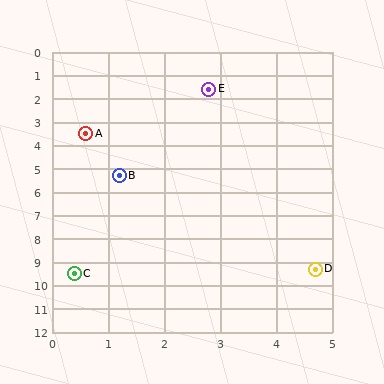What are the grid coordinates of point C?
Point C is at approximately (0.4, 9.5).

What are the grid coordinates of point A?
Point A is at approximately (0.6, 3.5).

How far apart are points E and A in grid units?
Points E and A are about 2.9 grid units apart.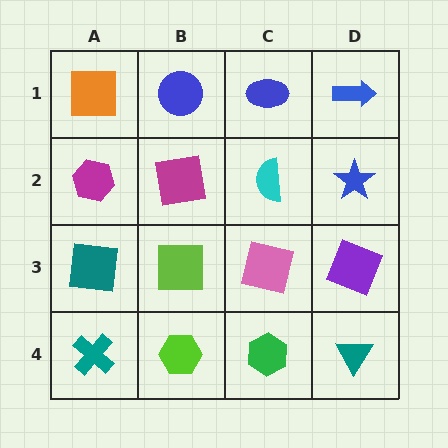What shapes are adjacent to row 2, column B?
A blue circle (row 1, column B), a lime square (row 3, column B), a magenta hexagon (row 2, column A), a cyan semicircle (row 2, column C).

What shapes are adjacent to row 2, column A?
An orange square (row 1, column A), a teal square (row 3, column A), a magenta square (row 2, column B).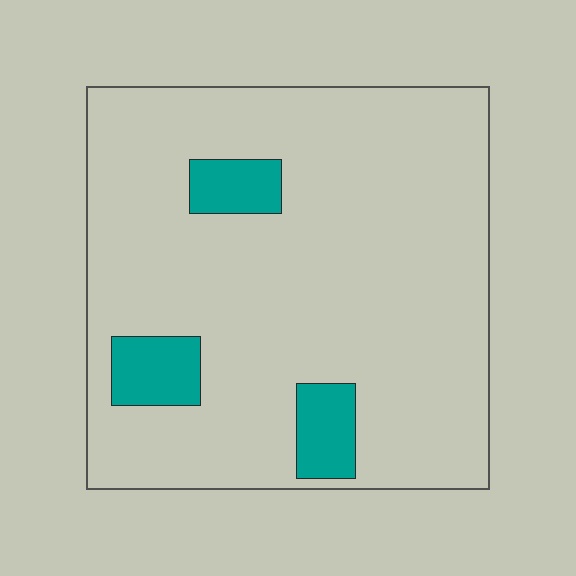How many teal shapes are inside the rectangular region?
3.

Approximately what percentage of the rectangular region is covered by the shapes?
Approximately 10%.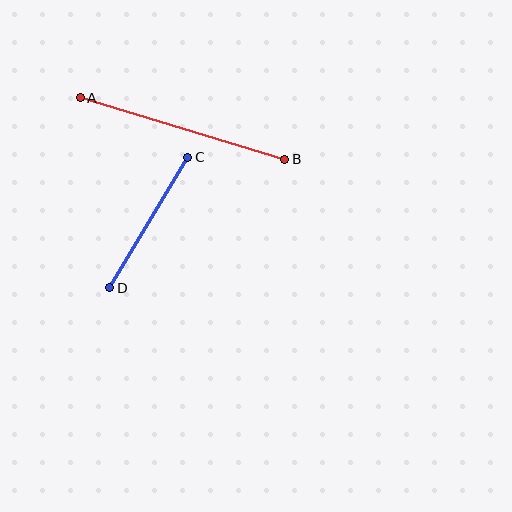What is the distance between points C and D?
The distance is approximately 152 pixels.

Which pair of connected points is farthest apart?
Points A and B are farthest apart.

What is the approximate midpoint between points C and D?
The midpoint is at approximately (149, 222) pixels.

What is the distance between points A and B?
The distance is approximately 214 pixels.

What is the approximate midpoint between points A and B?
The midpoint is at approximately (183, 128) pixels.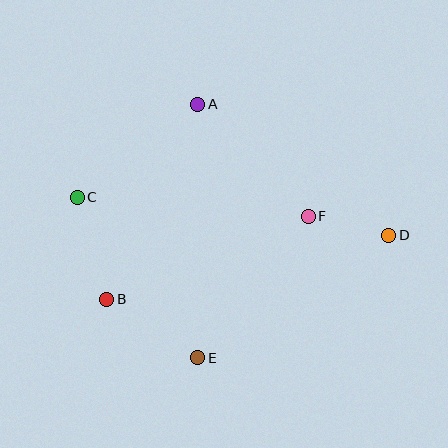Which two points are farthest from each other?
Points C and D are farthest from each other.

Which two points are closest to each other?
Points D and F are closest to each other.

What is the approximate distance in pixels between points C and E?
The distance between C and E is approximately 201 pixels.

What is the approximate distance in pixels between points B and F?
The distance between B and F is approximately 218 pixels.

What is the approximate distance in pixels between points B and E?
The distance between B and E is approximately 108 pixels.